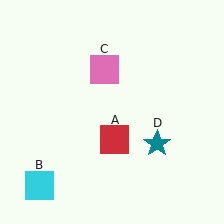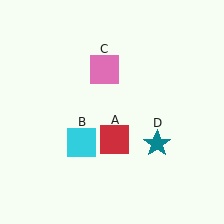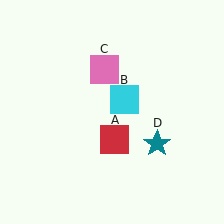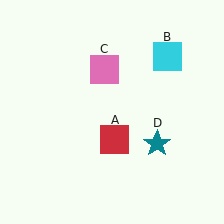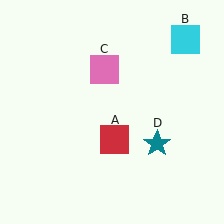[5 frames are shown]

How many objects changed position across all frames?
1 object changed position: cyan square (object B).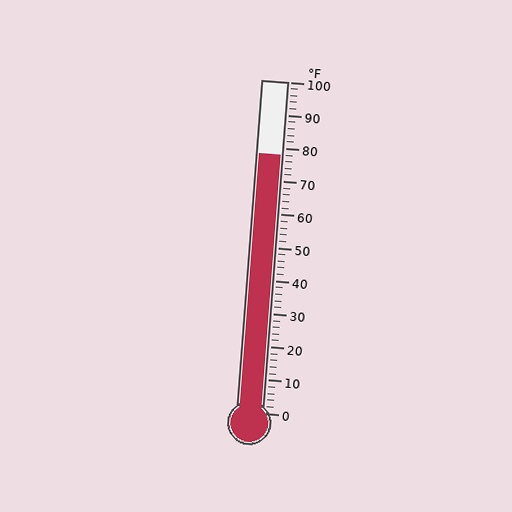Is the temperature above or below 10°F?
The temperature is above 10°F.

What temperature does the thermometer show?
The thermometer shows approximately 78°F.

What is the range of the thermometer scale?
The thermometer scale ranges from 0°F to 100°F.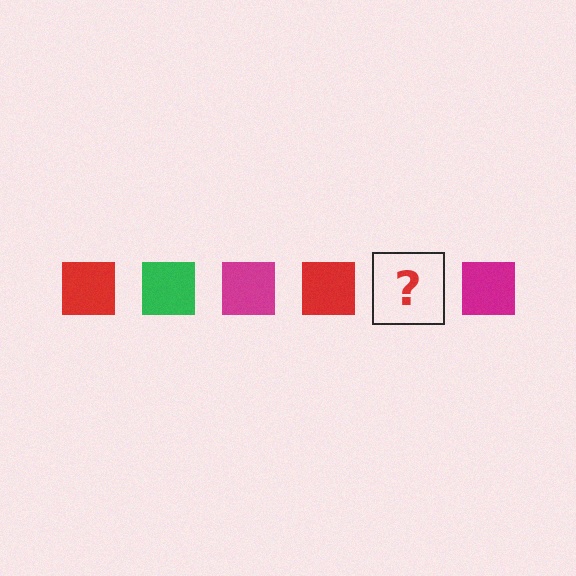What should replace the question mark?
The question mark should be replaced with a green square.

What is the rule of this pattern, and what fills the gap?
The rule is that the pattern cycles through red, green, magenta squares. The gap should be filled with a green square.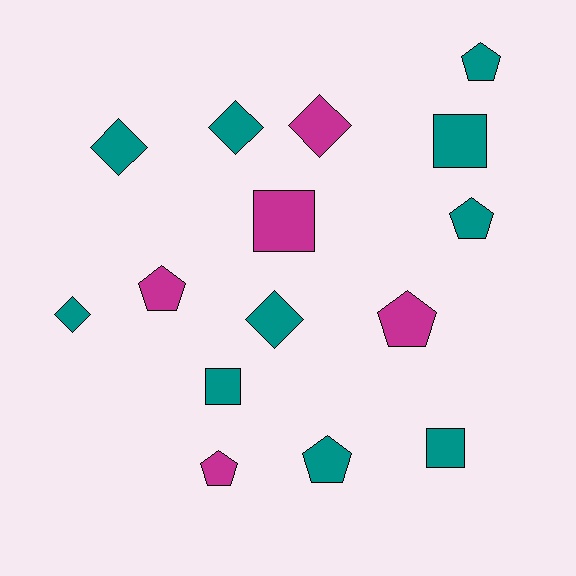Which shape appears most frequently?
Pentagon, with 6 objects.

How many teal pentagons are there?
There are 3 teal pentagons.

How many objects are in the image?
There are 15 objects.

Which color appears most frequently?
Teal, with 10 objects.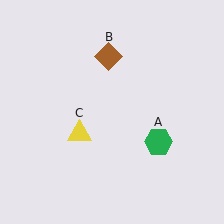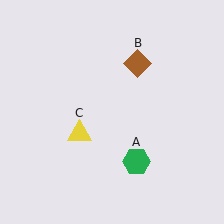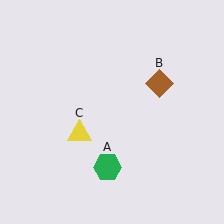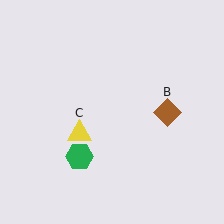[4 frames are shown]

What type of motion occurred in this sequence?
The green hexagon (object A), brown diamond (object B) rotated clockwise around the center of the scene.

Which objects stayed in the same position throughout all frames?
Yellow triangle (object C) remained stationary.